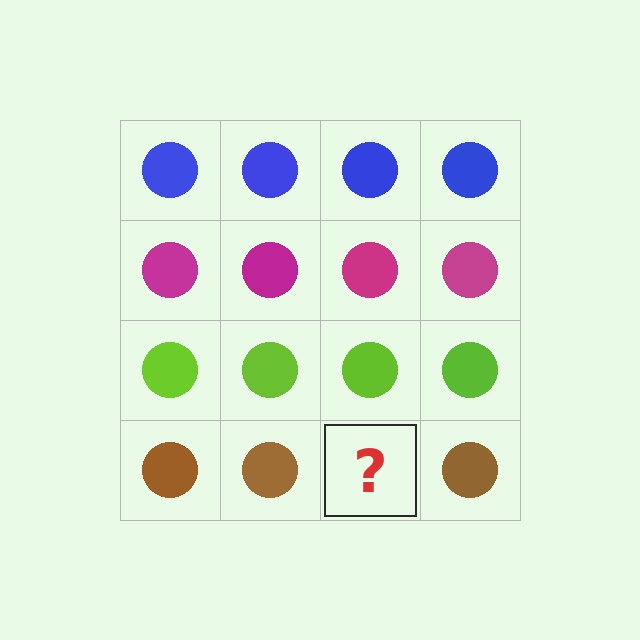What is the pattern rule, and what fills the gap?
The rule is that each row has a consistent color. The gap should be filled with a brown circle.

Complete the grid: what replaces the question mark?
The question mark should be replaced with a brown circle.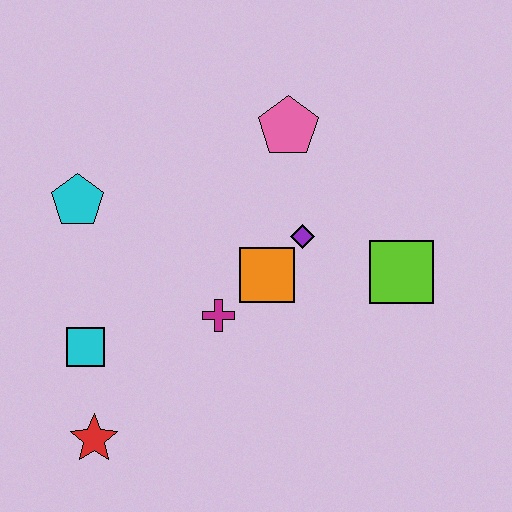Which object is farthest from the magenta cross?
The pink pentagon is farthest from the magenta cross.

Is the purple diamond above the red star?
Yes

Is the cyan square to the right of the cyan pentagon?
Yes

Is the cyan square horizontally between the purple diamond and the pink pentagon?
No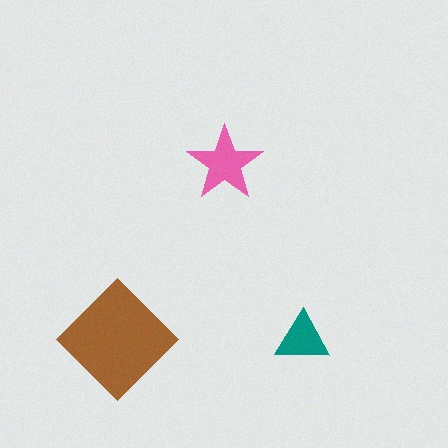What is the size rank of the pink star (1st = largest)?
2nd.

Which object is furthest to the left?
The brown diamond is leftmost.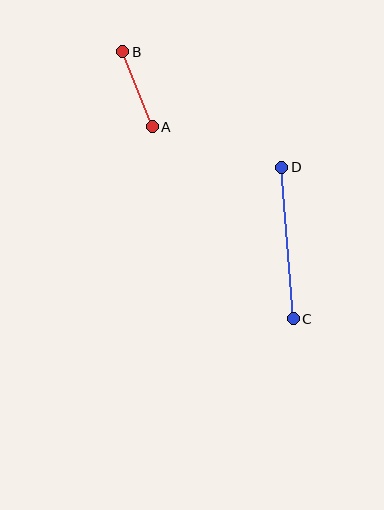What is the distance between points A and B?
The distance is approximately 81 pixels.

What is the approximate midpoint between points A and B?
The midpoint is at approximately (137, 89) pixels.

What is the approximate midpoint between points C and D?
The midpoint is at approximately (288, 243) pixels.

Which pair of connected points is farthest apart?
Points C and D are farthest apart.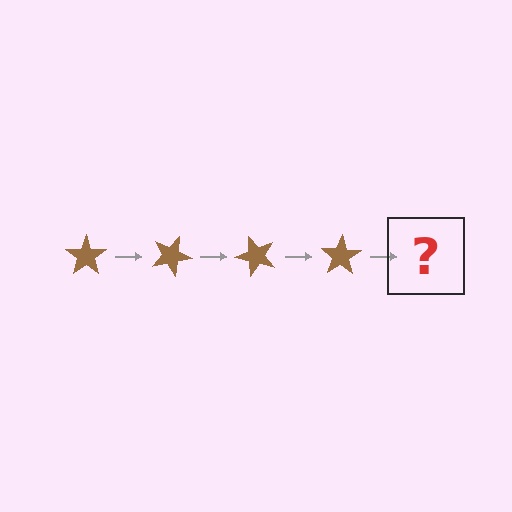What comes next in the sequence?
The next element should be a brown star rotated 100 degrees.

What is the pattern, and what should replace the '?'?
The pattern is that the star rotates 25 degrees each step. The '?' should be a brown star rotated 100 degrees.